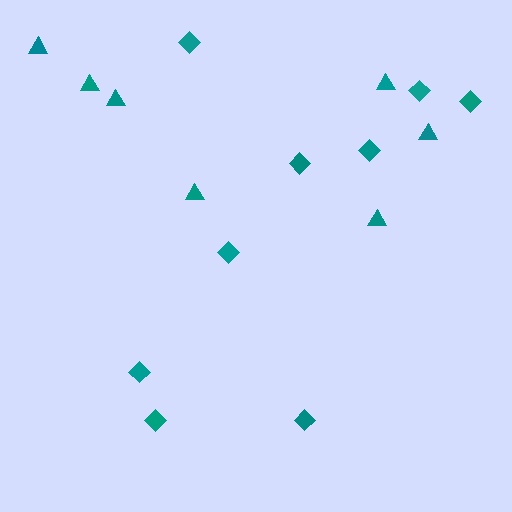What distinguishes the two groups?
There are 2 groups: one group of triangles (7) and one group of diamonds (9).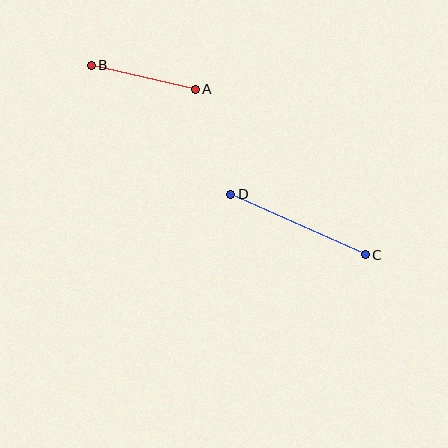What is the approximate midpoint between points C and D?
The midpoint is at approximately (298, 225) pixels.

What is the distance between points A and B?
The distance is approximately 107 pixels.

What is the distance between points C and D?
The distance is approximately 148 pixels.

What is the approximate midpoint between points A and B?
The midpoint is at approximately (143, 77) pixels.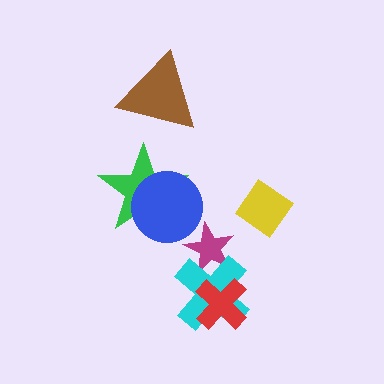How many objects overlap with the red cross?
1 object overlaps with the red cross.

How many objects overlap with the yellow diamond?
0 objects overlap with the yellow diamond.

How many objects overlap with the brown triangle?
0 objects overlap with the brown triangle.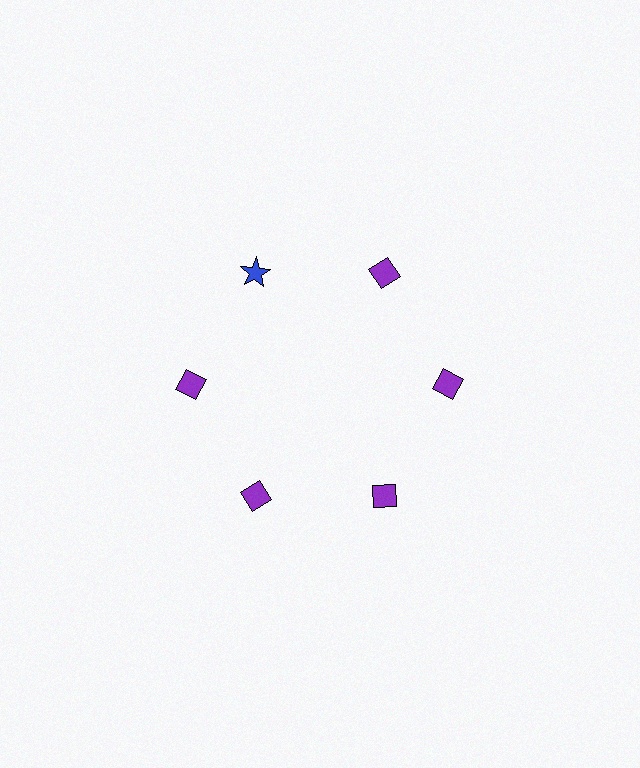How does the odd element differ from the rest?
It differs in both color (blue instead of purple) and shape (star instead of diamond).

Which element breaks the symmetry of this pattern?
The blue star at roughly the 11 o'clock position breaks the symmetry. All other shapes are purple diamonds.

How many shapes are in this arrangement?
There are 6 shapes arranged in a ring pattern.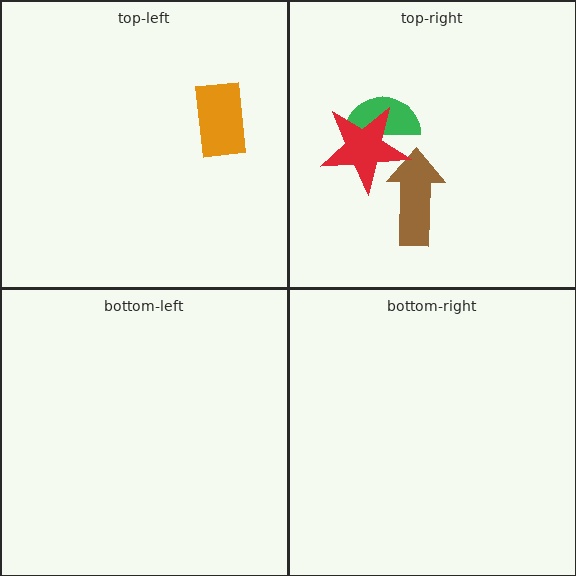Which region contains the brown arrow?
The top-right region.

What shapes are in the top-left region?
The orange rectangle.